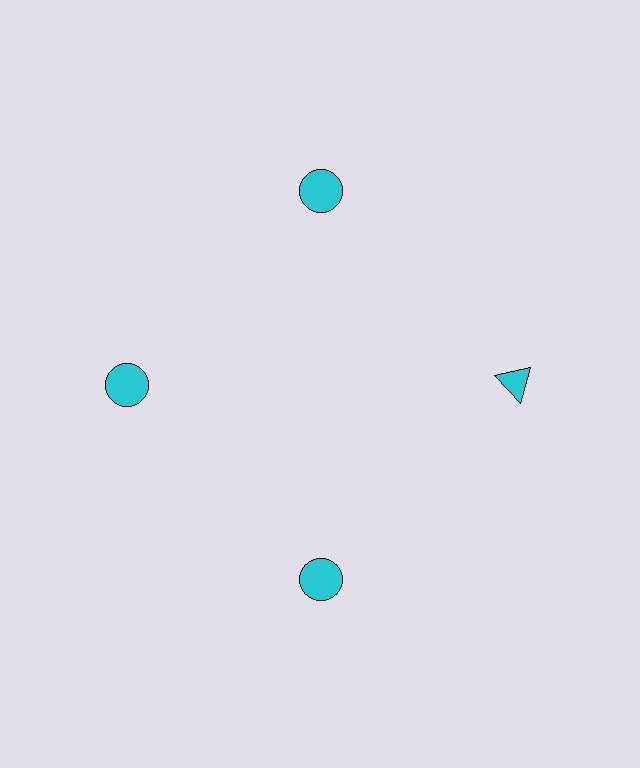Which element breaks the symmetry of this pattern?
The cyan triangle at roughly the 3 o'clock position breaks the symmetry. All other shapes are cyan circles.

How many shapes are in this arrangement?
There are 4 shapes arranged in a ring pattern.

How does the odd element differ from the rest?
It has a different shape: triangle instead of circle.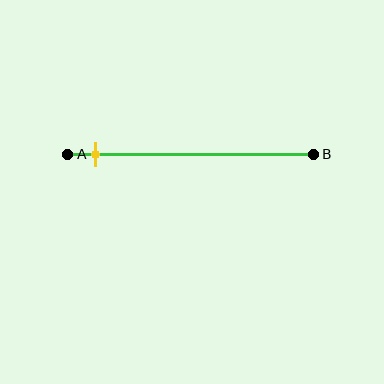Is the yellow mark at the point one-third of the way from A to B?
No, the mark is at about 10% from A, not at the 33% one-third point.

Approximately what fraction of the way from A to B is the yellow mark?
The yellow mark is approximately 10% of the way from A to B.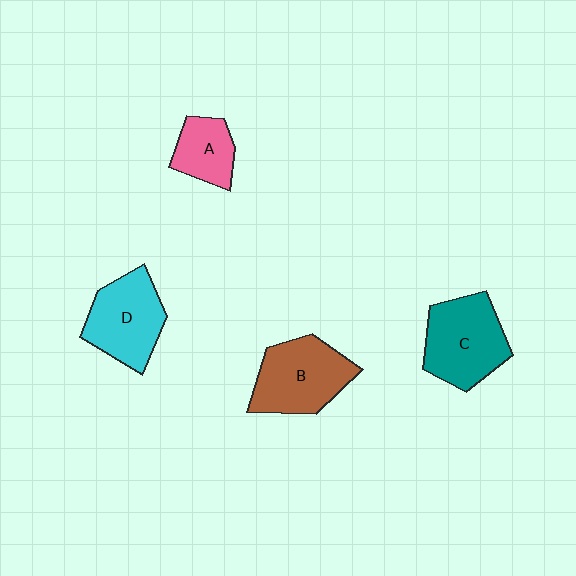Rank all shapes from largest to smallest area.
From largest to smallest: C (teal), B (brown), D (cyan), A (pink).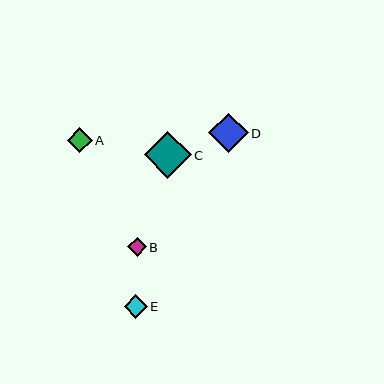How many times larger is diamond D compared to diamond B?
Diamond D is approximately 2.1 times the size of diamond B.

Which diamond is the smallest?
Diamond B is the smallest with a size of approximately 18 pixels.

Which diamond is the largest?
Diamond C is the largest with a size of approximately 47 pixels.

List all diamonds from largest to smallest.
From largest to smallest: C, D, A, E, B.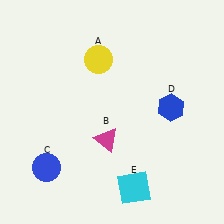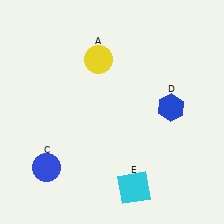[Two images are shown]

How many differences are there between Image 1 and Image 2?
There is 1 difference between the two images.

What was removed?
The magenta triangle (B) was removed in Image 2.